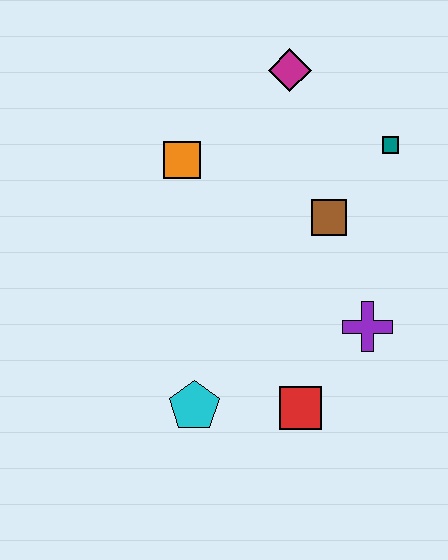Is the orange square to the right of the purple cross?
No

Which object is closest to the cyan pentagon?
The red square is closest to the cyan pentagon.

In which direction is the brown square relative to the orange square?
The brown square is to the right of the orange square.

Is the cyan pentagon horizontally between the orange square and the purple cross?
Yes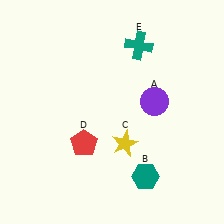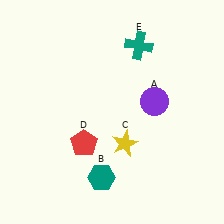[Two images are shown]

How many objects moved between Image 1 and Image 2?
1 object moved between the two images.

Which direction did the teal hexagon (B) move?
The teal hexagon (B) moved left.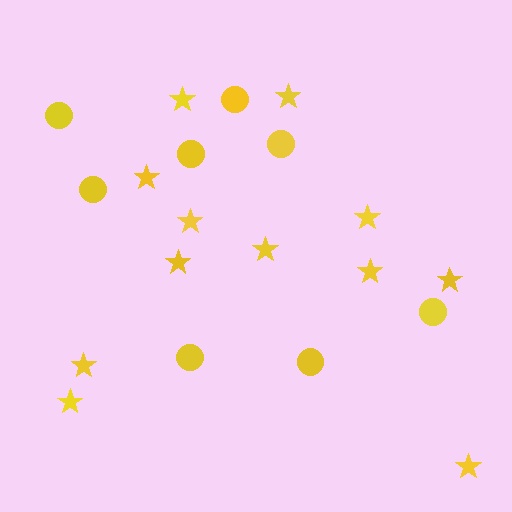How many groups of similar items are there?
There are 2 groups: one group of stars (12) and one group of circles (8).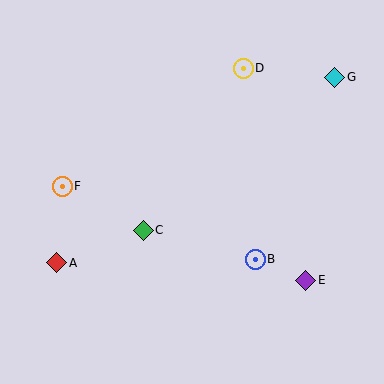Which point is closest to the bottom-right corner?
Point E is closest to the bottom-right corner.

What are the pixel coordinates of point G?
Point G is at (335, 77).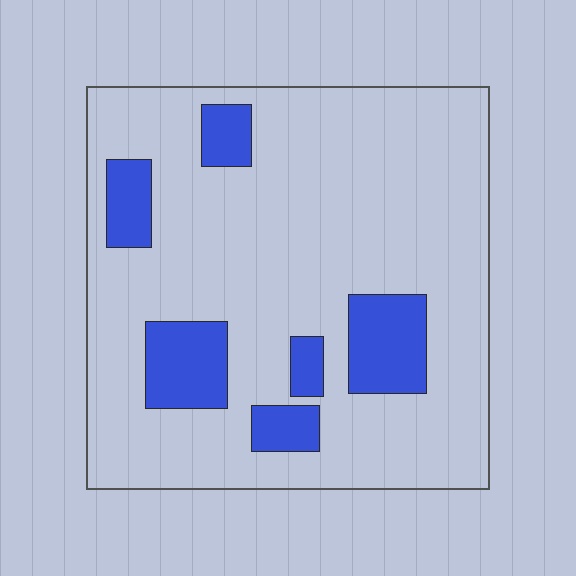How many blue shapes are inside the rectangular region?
6.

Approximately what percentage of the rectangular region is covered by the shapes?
Approximately 15%.